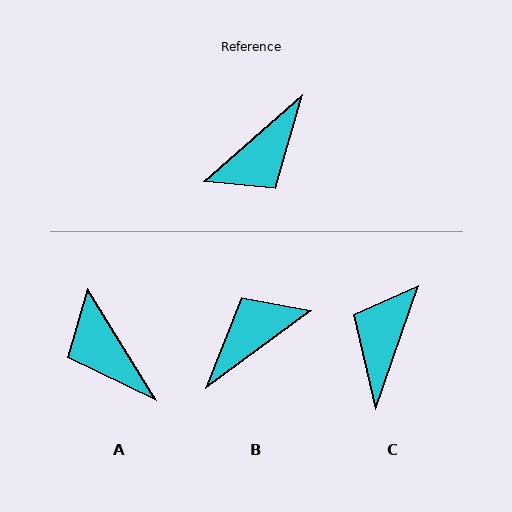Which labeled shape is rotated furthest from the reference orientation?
B, about 175 degrees away.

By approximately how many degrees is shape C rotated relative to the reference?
Approximately 151 degrees clockwise.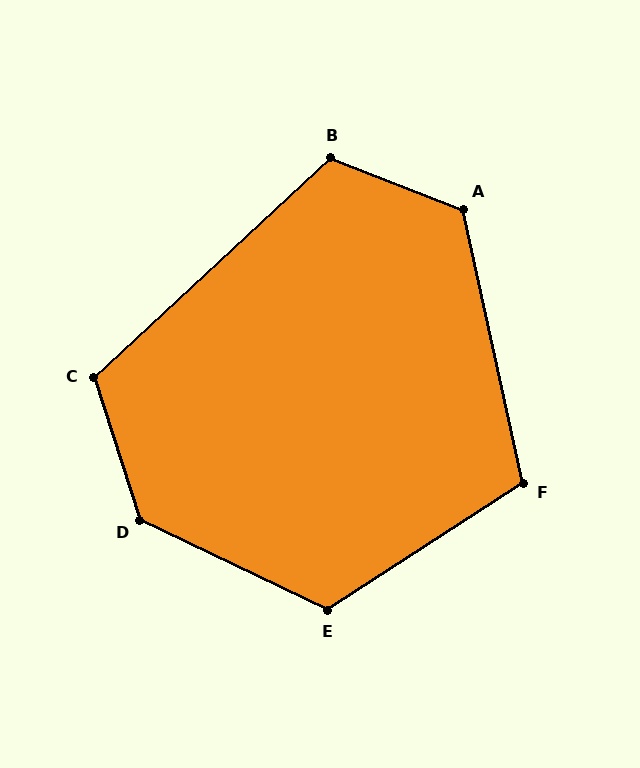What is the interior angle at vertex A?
Approximately 123 degrees (obtuse).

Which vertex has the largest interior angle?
D, at approximately 133 degrees.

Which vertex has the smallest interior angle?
F, at approximately 111 degrees.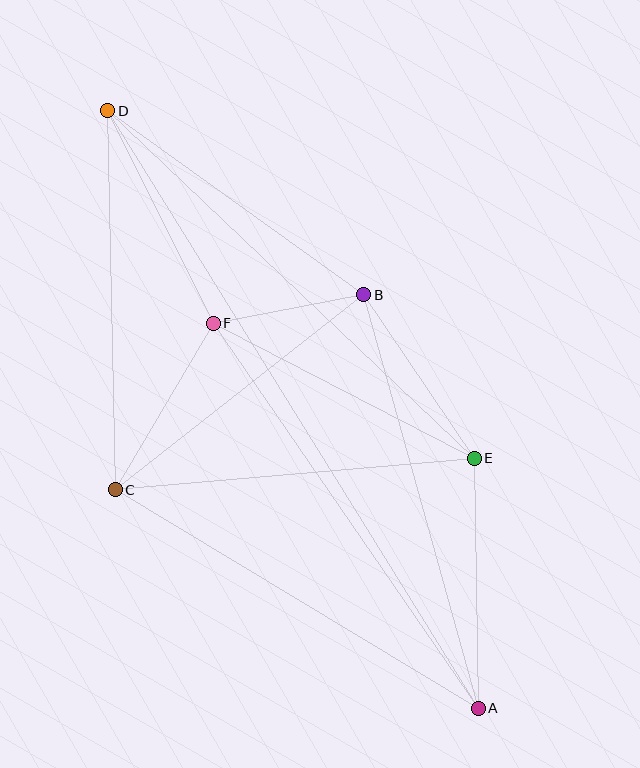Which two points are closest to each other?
Points B and F are closest to each other.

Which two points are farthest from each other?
Points A and D are farthest from each other.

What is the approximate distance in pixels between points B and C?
The distance between B and C is approximately 316 pixels.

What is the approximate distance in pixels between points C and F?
The distance between C and F is approximately 193 pixels.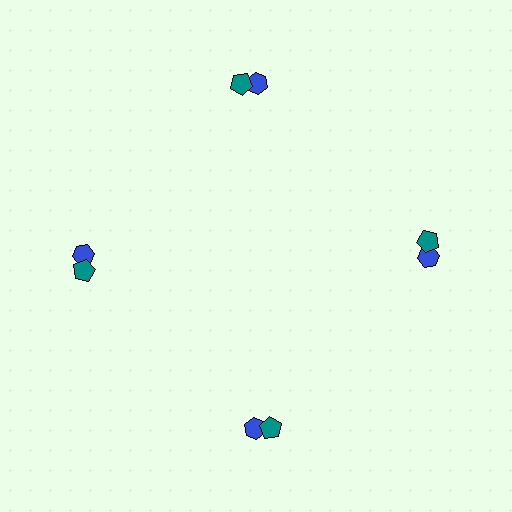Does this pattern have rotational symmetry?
Yes, this pattern has 4-fold rotational symmetry. It looks the same after rotating 90 degrees around the center.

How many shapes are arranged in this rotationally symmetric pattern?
There are 8 shapes, arranged in 4 groups of 2.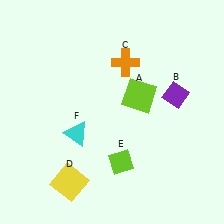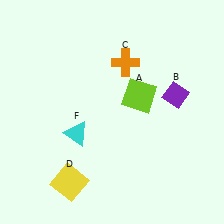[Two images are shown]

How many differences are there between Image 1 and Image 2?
There is 1 difference between the two images.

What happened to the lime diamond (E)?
The lime diamond (E) was removed in Image 2. It was in the bottom-right area of Image 1.